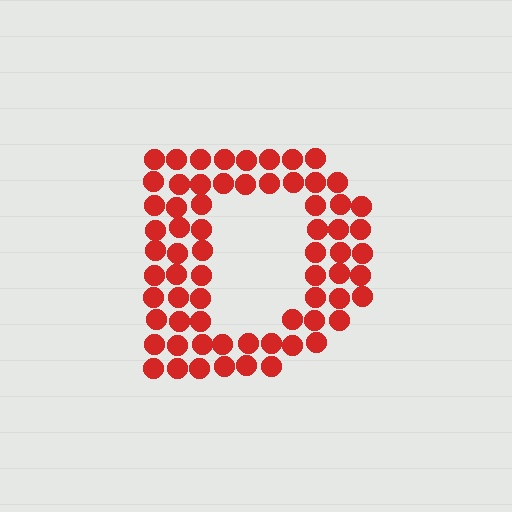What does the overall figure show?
The overall figure shows the letter D.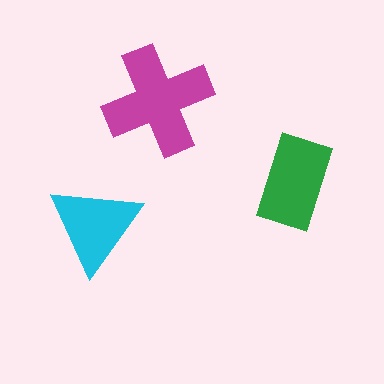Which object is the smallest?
The cyan triangle.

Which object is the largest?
The magenta cross.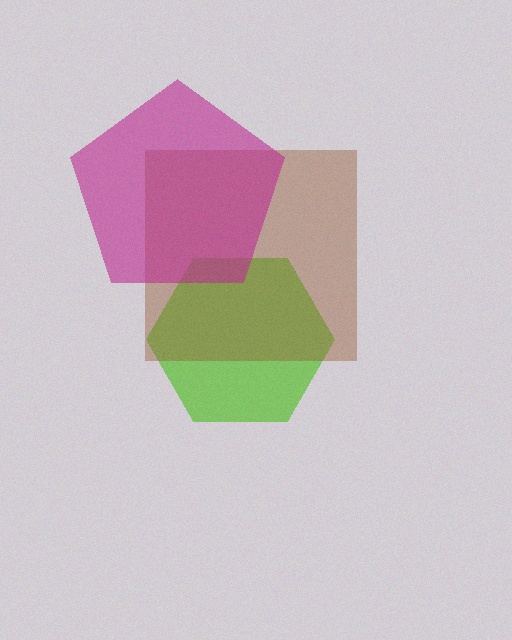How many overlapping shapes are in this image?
There are 3 overlapping shapes in the image.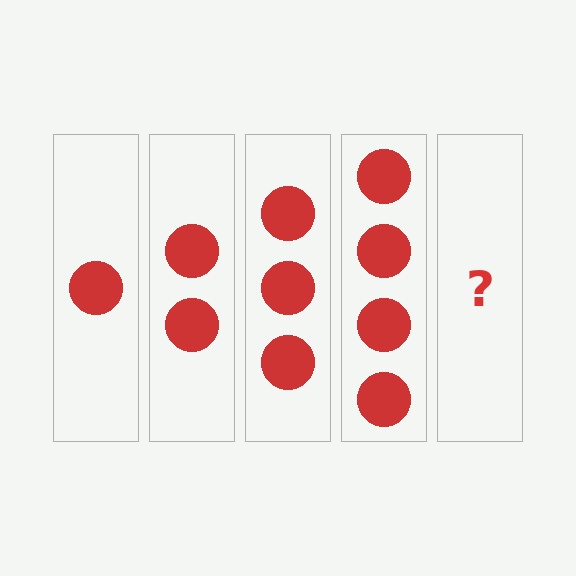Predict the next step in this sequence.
The next step is 5 circles.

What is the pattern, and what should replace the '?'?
The pattern is that each step adds one more circle. The '?' should be 5 circles.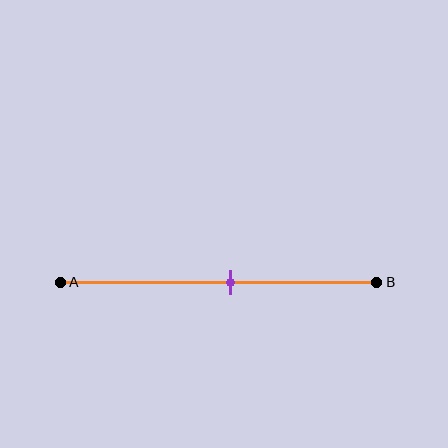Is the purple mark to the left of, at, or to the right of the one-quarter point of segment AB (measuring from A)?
The purple mark is to the right of the one-quarter point of segment AB.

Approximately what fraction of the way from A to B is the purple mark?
The purple mark is approximately 55% of the way from A to B.